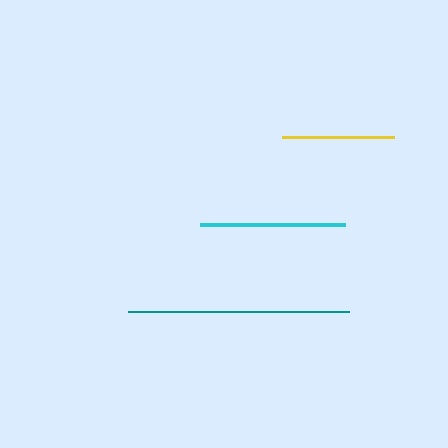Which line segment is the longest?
The teal line is the longest at approximately 221 pixels.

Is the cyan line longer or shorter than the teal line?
The teal line is longer than the cyan line.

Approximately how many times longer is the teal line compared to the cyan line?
The teal line is approximately 1.5 times the length of the cyan line.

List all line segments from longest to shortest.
From longest to shortest: teal, cyan, yellow.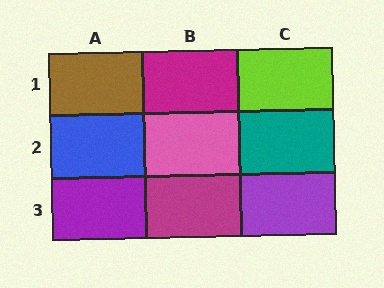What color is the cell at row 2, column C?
Teal.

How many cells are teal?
1 cell is teal.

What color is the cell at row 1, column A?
Brown.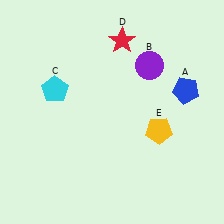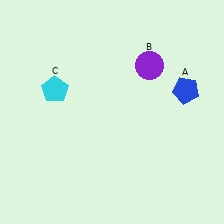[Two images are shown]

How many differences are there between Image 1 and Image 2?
There are 2 differences between the two images.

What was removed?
The red star (D), the yellow pentagon (E) were removed in Image 2.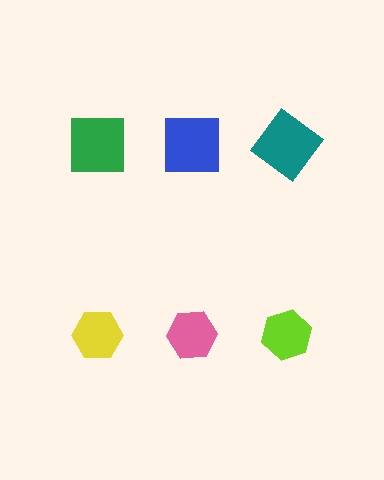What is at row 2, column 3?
A lime hexagon.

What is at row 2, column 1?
A yellow hexagon.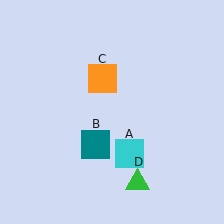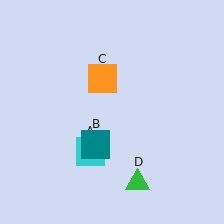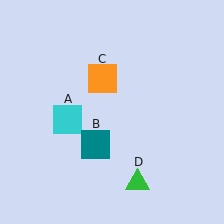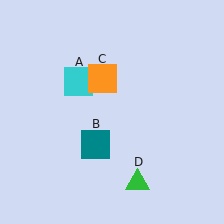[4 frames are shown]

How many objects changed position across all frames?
1 object changed position: cyan square (object A).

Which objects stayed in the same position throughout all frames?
Teal square (object B) and orange square (object C) and green triangle (object D) remained stationary.